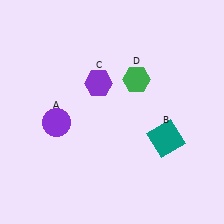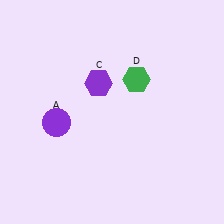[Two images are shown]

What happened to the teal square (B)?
The teal square (B) was removed in Image 2. It was in the bottom-right area of Image 1.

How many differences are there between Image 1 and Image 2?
There is 1 difference between the two images.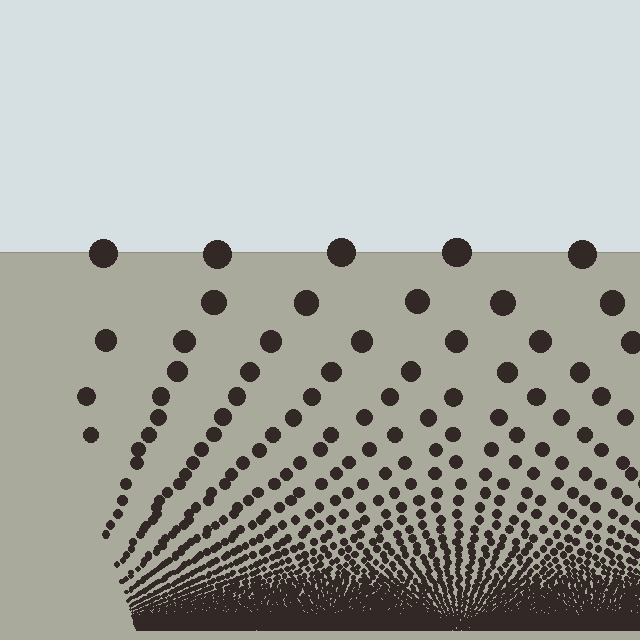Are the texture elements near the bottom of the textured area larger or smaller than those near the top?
Smaller. The gradient is inverted — elements near the bottom are smaller and denser.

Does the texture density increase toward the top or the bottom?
Density increases toward the bottom.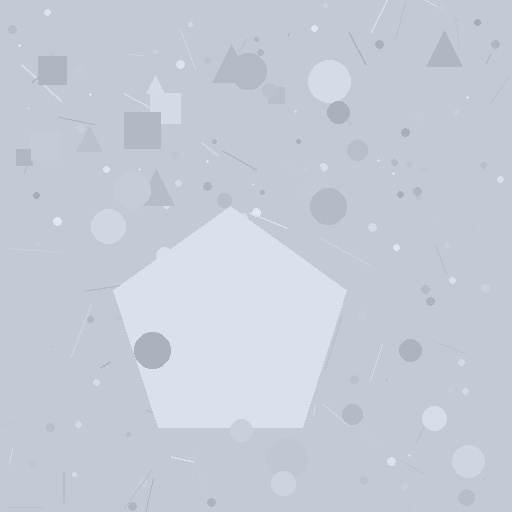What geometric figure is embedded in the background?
A pentagon is embedded in the background.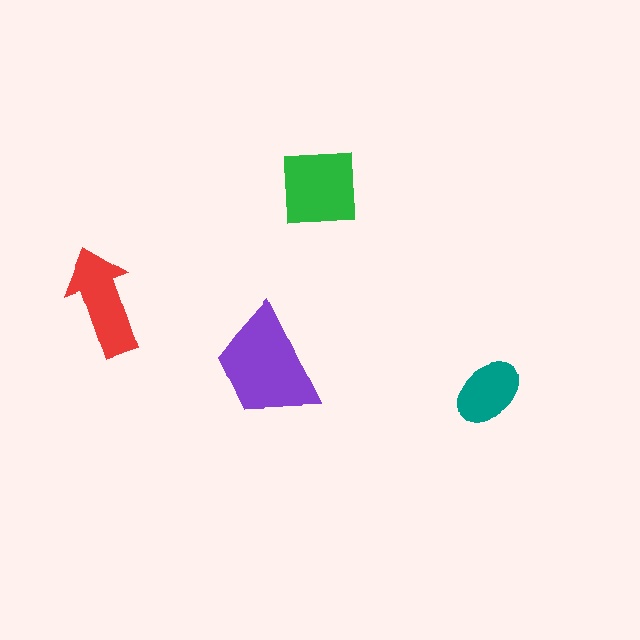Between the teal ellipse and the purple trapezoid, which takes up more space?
The purple trapezoid.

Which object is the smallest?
The teal ellipse.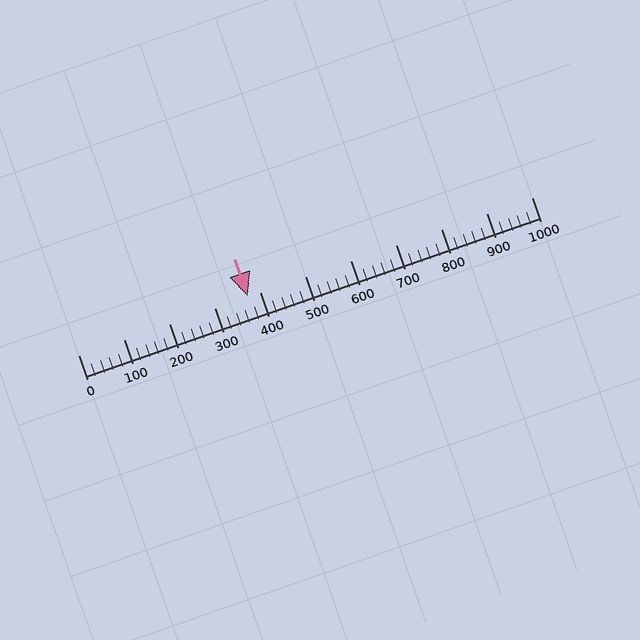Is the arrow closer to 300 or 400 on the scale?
The arrow is closer to 400.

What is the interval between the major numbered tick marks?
The major tick marks are spaced 100 units apart.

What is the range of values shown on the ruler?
The ruler shows values from 0 to 1000.